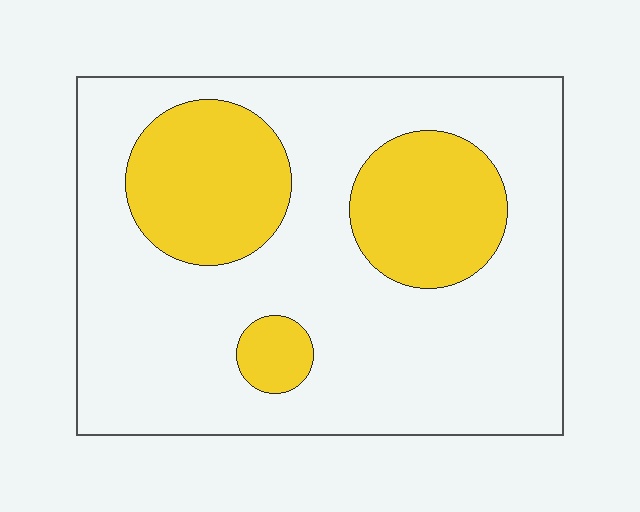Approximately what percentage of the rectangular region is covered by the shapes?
Approximately 25%.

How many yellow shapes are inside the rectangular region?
3.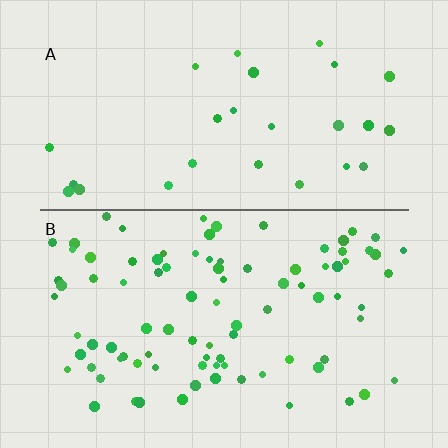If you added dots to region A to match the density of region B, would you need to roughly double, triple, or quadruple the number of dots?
Approximately triple.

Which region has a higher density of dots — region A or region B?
B (the bottom).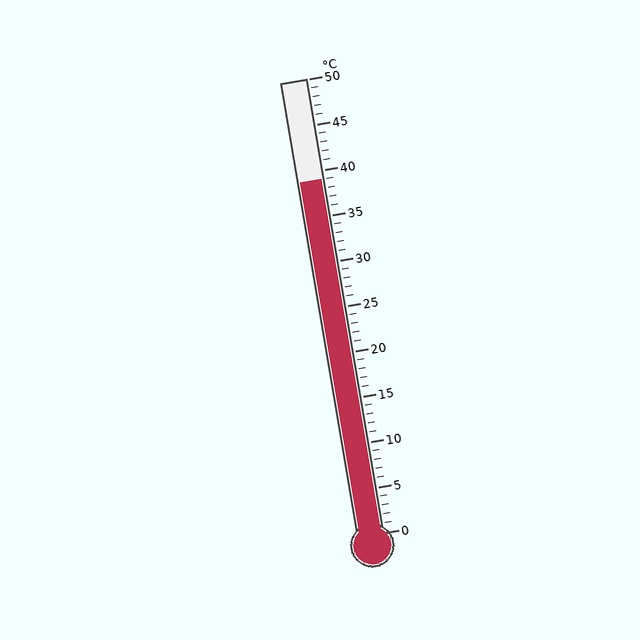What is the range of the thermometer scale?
The thermometer scale ranges from 0°C to 50°C.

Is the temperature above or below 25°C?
The temperature is above 25°C.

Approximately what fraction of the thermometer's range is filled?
The thermometer is filled to approximately 80% of its range.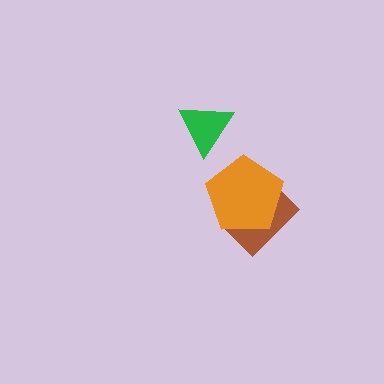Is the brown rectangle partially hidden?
Yes, it is partially covered by another shape.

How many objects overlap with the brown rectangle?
1 object overlaps with the brown rectangle.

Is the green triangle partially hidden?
No, no other shape covers it.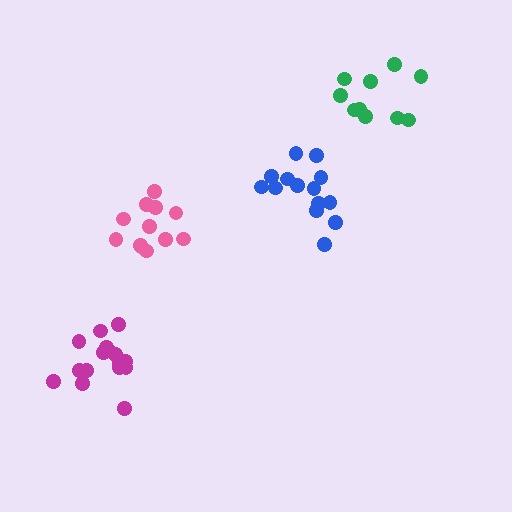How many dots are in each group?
Group 1: 14 dots, Group 2: 12 dots, Group 3: 16 dots, Group 4: 10 dots (52 total).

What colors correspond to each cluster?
The clusters are colored: blue, pink, magenta, green.